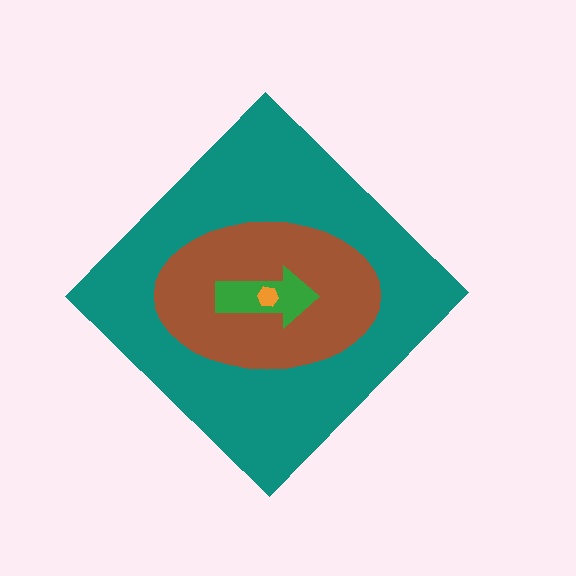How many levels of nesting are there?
4.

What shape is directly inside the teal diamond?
The brown ellipse.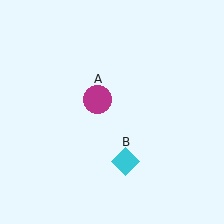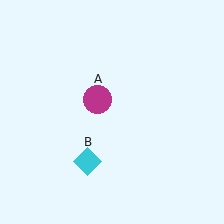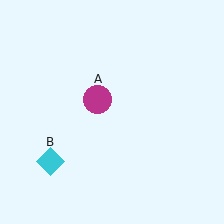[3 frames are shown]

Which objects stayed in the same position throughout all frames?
Magenta circle (object A) remained stationary.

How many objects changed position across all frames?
1 object changed position: cyan diamond (object B).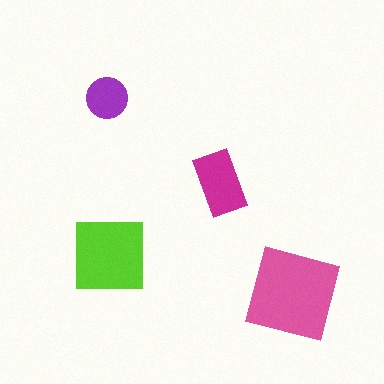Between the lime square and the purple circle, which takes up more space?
The lime square.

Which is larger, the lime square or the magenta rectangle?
The lime square.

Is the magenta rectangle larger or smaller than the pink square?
Smaller.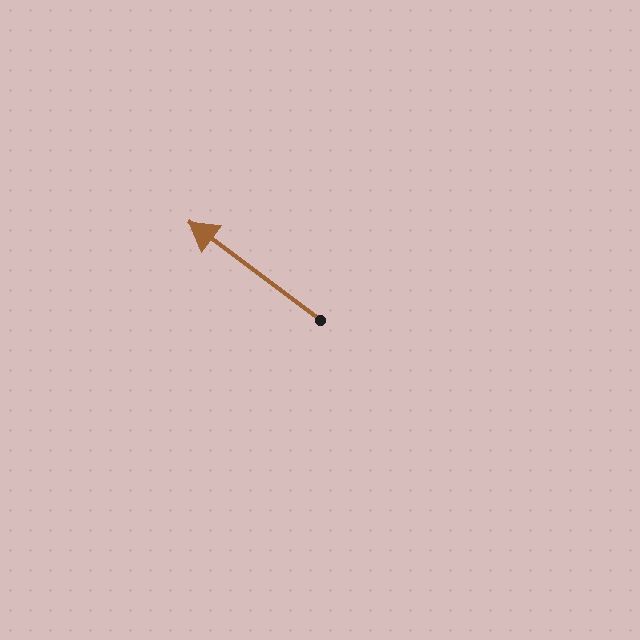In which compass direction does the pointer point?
Northwest.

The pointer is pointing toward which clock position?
Roughly 10 o'clock.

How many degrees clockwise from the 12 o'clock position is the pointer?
Approximately 307 degrees.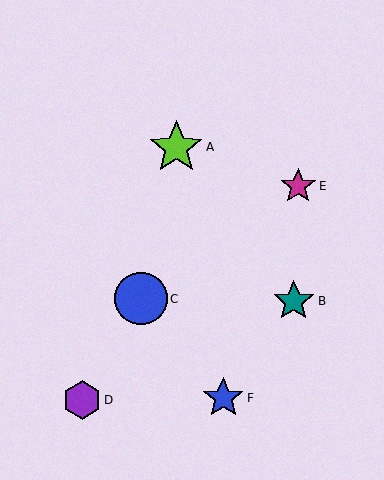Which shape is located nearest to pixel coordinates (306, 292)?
The teal star (labeled B) at (294, 301) is nearest to that location.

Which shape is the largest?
The lime star (labeled A) is the largest.